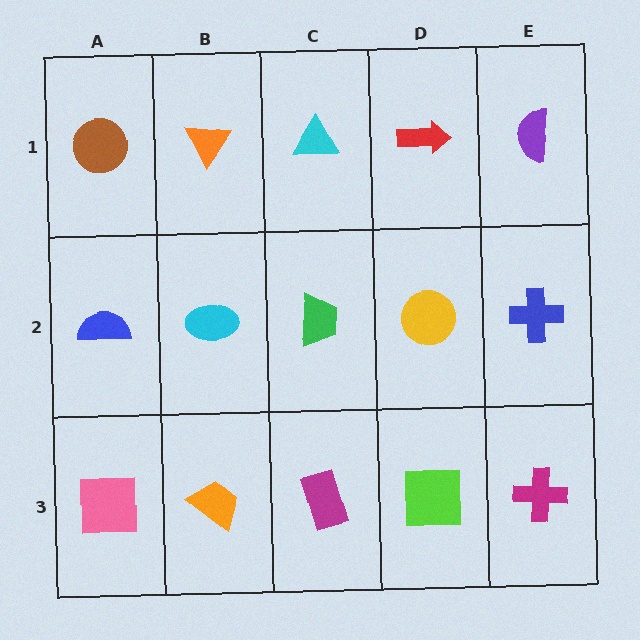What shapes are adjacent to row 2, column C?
A cyan triangle (row 1, column C), a magenta rectangle (row 3, column C), a cyan ellipse (row 2, column B), a yellow circle (row 2, column D).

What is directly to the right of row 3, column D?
A magenta cross.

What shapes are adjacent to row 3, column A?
A blue semicircle (row 2, column A), an orange trapezoid (row 3, column B).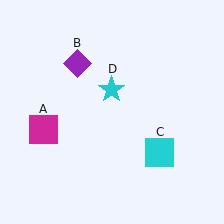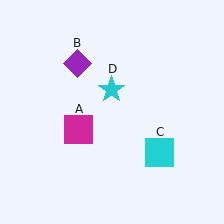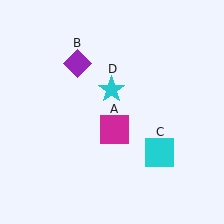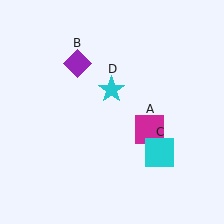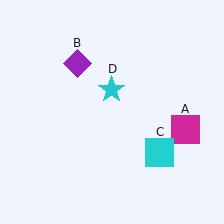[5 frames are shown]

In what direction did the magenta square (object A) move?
The magenta square (object A) moved right.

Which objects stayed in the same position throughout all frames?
Purple diamond (object B) and cyan square (object C) and cyan star (object D) remained stationary.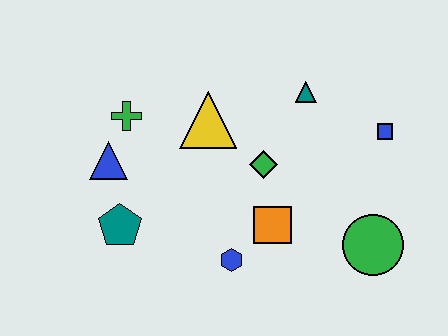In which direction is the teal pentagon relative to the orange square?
The teal pentagon is to the left of the orange square.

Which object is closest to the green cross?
The blue triangle is closest to the green cross.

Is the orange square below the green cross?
Yes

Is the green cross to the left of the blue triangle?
No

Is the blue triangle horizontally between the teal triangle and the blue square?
No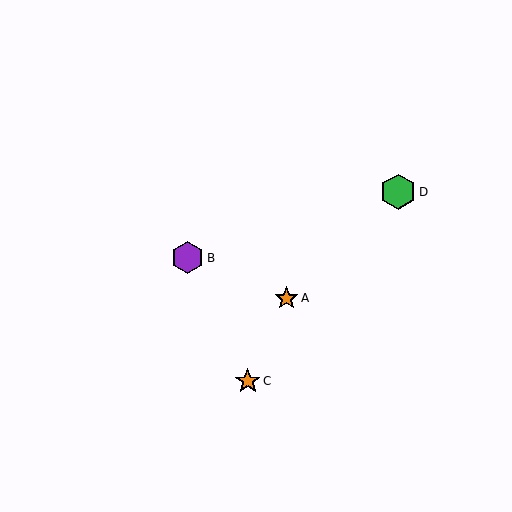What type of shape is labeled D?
Shape D is a green hexagon.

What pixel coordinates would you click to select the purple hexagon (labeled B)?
Click at (188, 258) to select the purple hexagon B.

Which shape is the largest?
The green hexagon (labeled D) is the largest.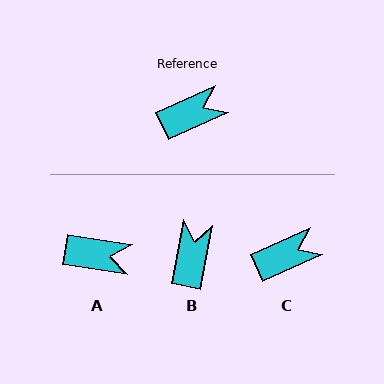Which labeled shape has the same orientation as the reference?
C.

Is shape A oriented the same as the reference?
No, it is off by about 33 degrees.